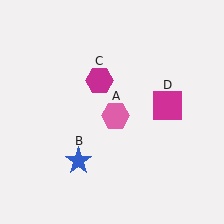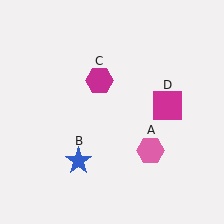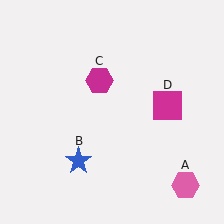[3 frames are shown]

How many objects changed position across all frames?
1 object changed position: pink hexagon (object A).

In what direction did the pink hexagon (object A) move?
The pink hexagon (object A) moved down and to the right.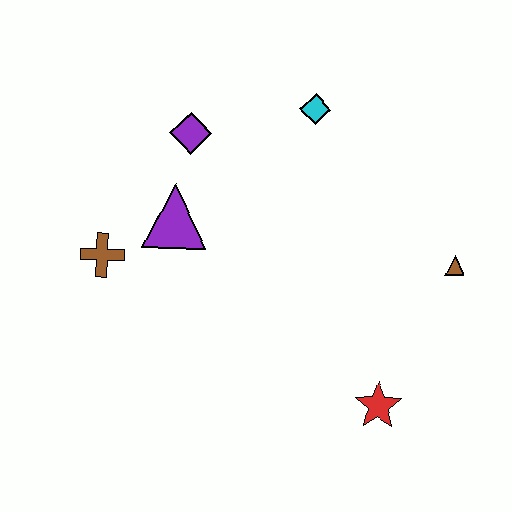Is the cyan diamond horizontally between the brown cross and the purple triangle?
No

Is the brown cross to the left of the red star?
Yes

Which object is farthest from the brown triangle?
The brown cross is farthest from the brown triangle.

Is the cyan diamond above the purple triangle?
Yes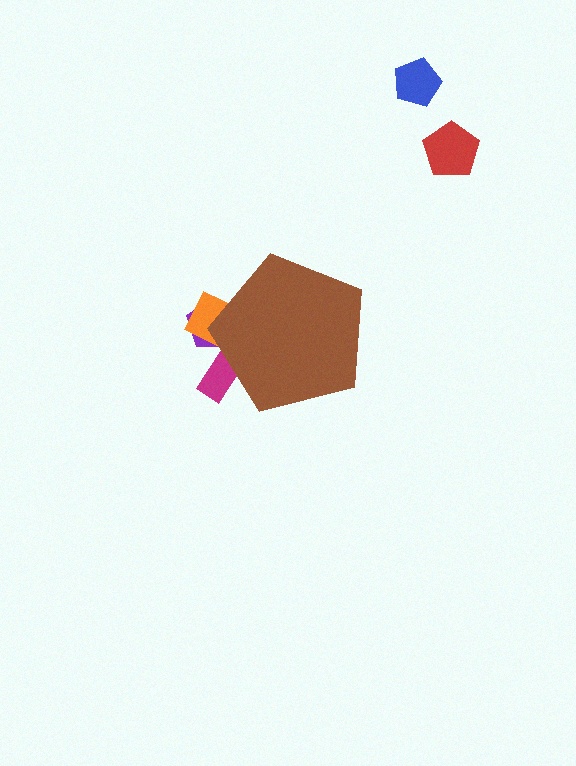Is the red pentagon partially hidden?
No, the red pentagon is fully visible.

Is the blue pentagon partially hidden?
No, the blue pentagon is fully visible.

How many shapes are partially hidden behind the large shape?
3 shapes are partially hidden.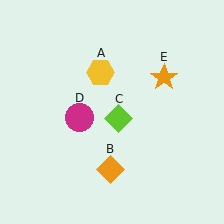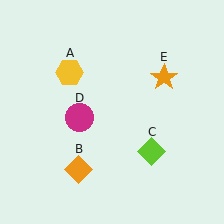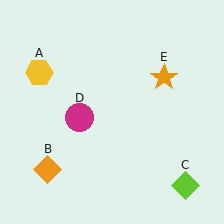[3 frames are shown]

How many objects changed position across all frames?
3 objects changed position: yellow hexagon (object A), orange diamond (object B), lime diamond (object C).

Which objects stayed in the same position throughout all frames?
Magenta circle (object D) and orange star (object E) remained stationary.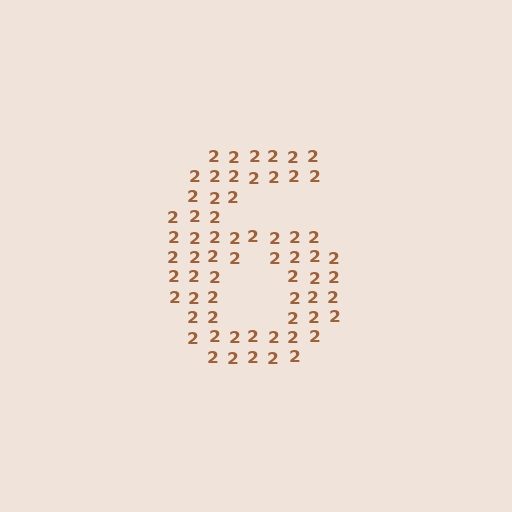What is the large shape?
The large shape is the digit 6.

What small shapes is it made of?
It is made of small digit 2's.